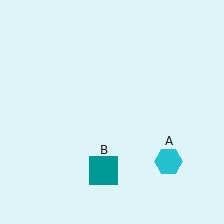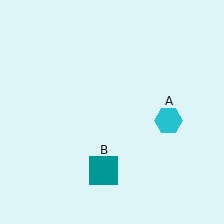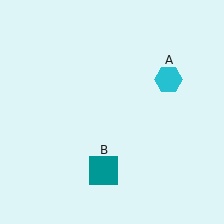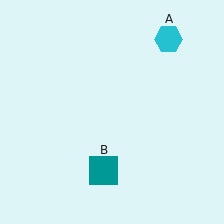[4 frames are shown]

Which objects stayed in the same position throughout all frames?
Teal square (object B) remained stationary.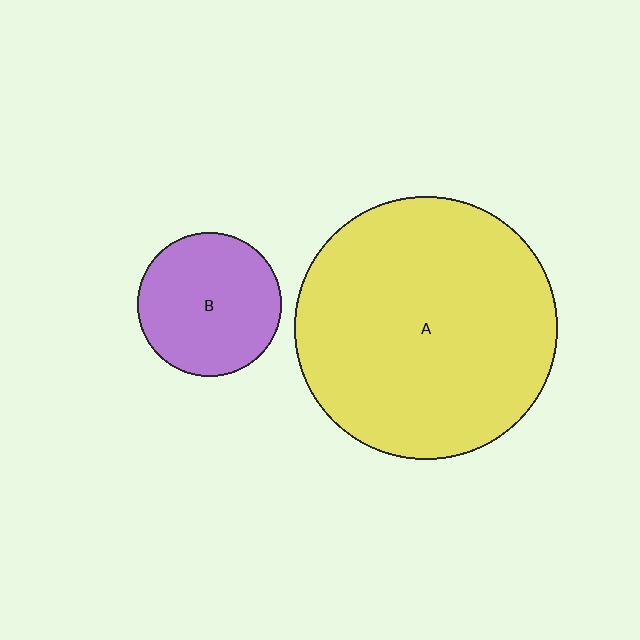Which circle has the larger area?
Circle A (yellow).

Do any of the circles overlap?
No, none of the circles overlap.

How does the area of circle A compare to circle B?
Approximately 3.3 times.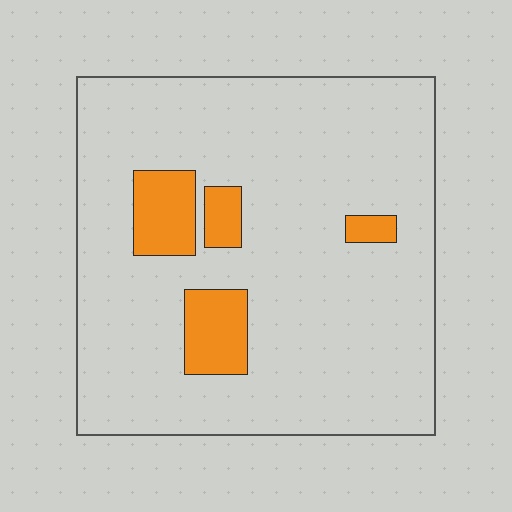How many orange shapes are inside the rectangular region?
4.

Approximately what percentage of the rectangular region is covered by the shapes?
Approximately 10%.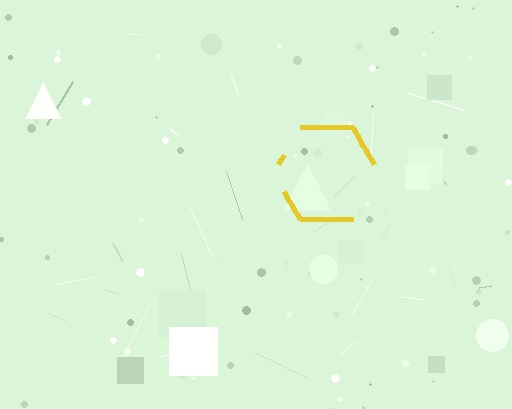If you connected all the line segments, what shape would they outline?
They would outline a hexagon.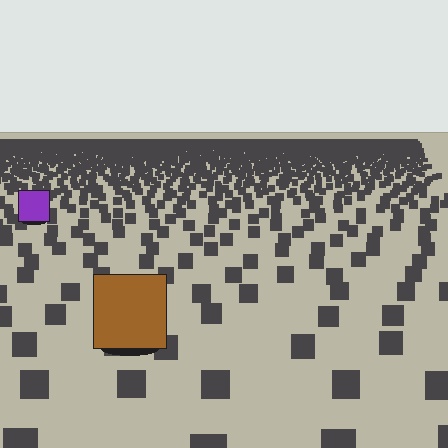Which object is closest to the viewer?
The brown square is closest. The texture marks near it are larger and more spread out.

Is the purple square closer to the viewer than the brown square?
No. The brown square is closer — you can tell from the texture gradient: the ground texture is coarser near it.